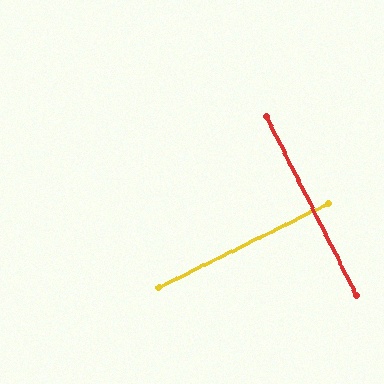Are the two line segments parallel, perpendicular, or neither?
Perpendicular — they meet at approximately 90°.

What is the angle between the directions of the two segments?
Approximately 90 degrees.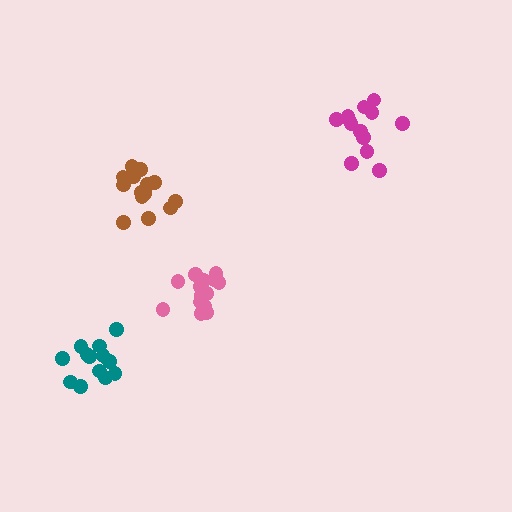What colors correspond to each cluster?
The clusters are colored: pink, magenta, brown, teal.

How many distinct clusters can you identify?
There are 4 distinct clusters.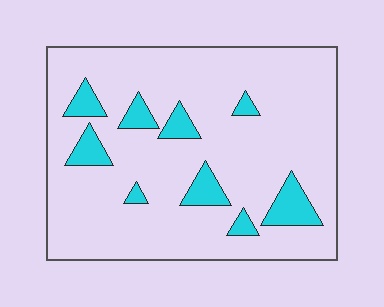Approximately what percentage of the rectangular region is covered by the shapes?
Approximately 15%.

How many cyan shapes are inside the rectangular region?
9.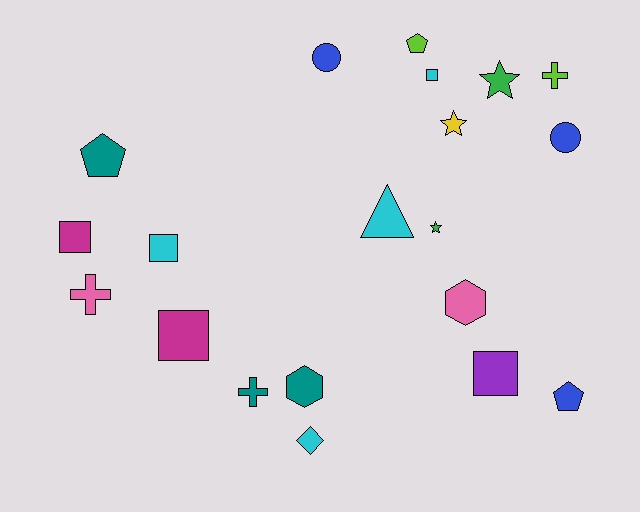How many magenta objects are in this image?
There are 2 magenta objects.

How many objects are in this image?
There are 20 objects.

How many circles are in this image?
There are 2 circles.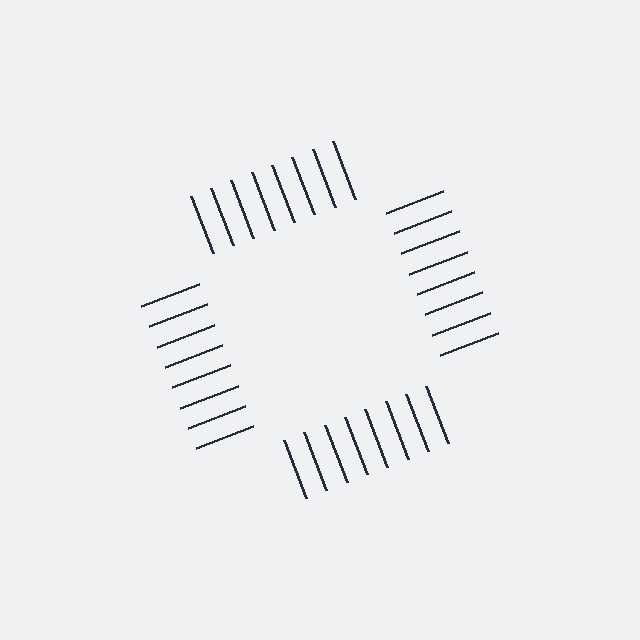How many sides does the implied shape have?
4 sides — the line-ends trace a square.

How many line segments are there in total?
32 — 8 along each of the 4 edges.